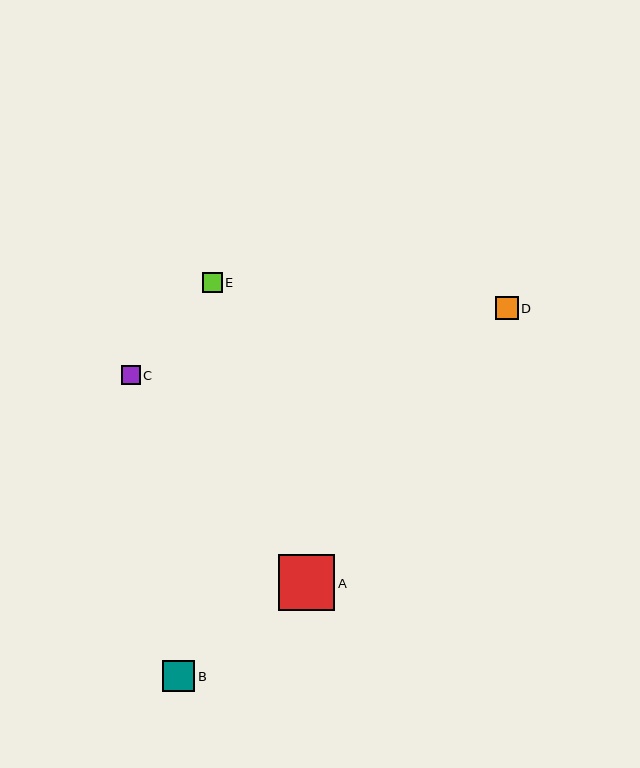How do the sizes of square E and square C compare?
Square E and square C are approximately the same size.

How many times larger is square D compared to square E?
Square D is approximately 1.1 times the size of square E.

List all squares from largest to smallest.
From largest to smallest: A, B, D, E, C.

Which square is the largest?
Square A is the largest with a size of approximately 56 pixels.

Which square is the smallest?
Square C is the smallest with a size of approximately 19 pixels.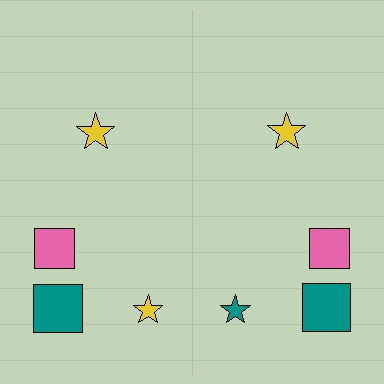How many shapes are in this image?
There are 8 shapes in this image.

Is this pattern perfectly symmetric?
No, the pattern is not perfectly symmetric. The teal star on the right side breaks the symmetry — its mirror counterpart is yellow.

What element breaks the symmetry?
The teal star on the right side breaks the symmetry — its mirror counterpart is yellow.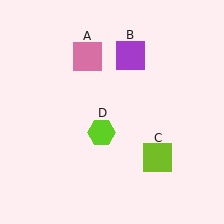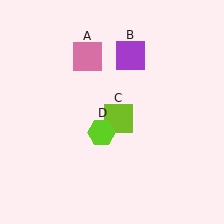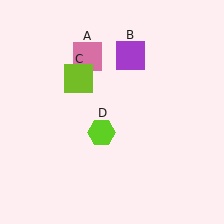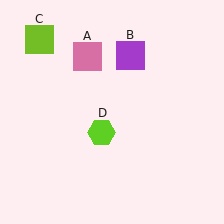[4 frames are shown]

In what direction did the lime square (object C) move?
The lime square (object C) moved up and to the left.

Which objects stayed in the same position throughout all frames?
Pink square (object A) and purple square (object B) and lime hexagon (object D) remained stationary.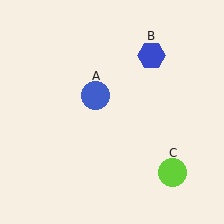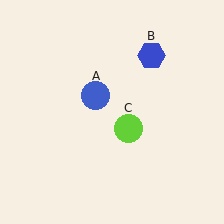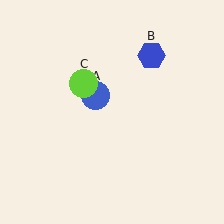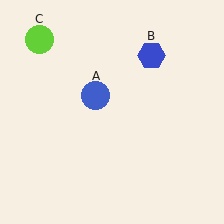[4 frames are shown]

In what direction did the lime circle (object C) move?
The lime circle (object C) moved up and to the left.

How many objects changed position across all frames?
1 object changed position: lime circle (object C).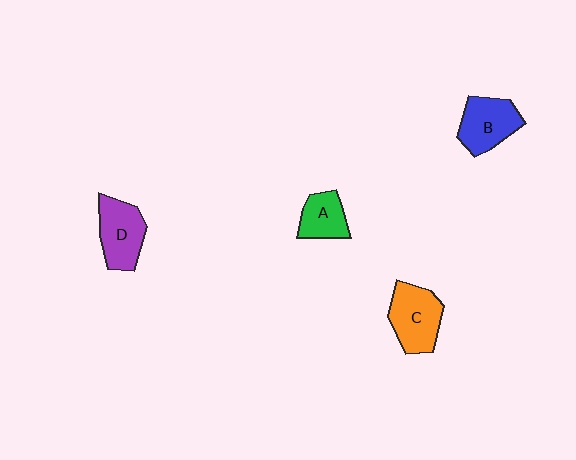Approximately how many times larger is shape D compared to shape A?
Approximately 1.4 times.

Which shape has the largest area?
Shape C (orange).